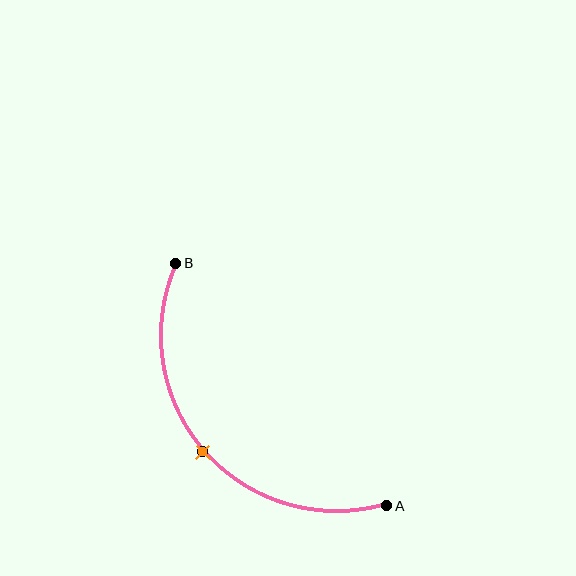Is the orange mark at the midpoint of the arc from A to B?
Yes. The orange mark lies on the arc at equal arc-length from both A and B — it is the arc midpoint.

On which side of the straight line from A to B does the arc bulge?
The arc bulges below and to the left of the straight line connecting A and B.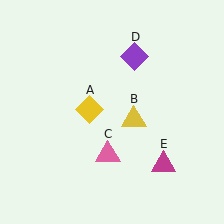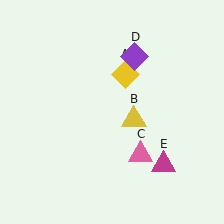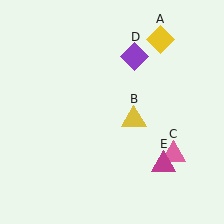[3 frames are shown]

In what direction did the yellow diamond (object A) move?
The yellow diamond (object A) moved up and to the right.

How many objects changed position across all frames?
2 objects changed position: yellow diamond (object A), pink triangle (object C).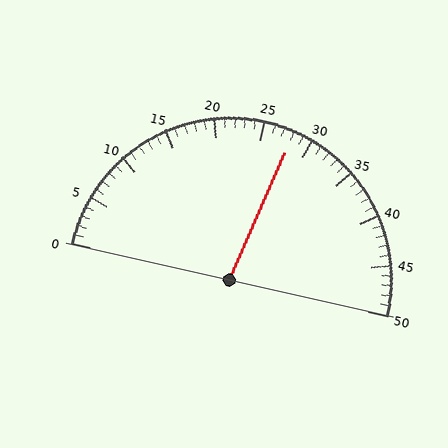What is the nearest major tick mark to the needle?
The nearest major tick mark is 30.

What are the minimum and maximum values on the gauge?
The gauge ranges from 0 to 50.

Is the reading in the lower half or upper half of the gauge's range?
The reading is in the upper half of the range (0 to 50).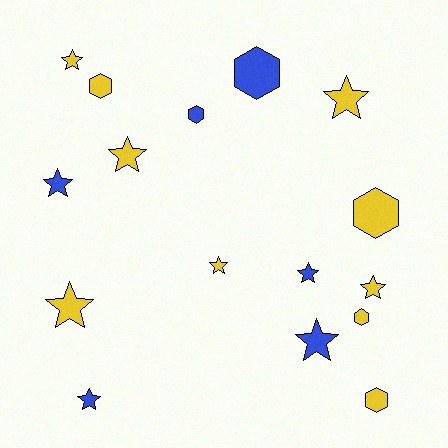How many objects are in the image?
There are 16 objects.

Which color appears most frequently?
Yellow, with 10 objects.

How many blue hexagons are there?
There are 2 blue hexagons.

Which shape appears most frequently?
Star, with 10 objects.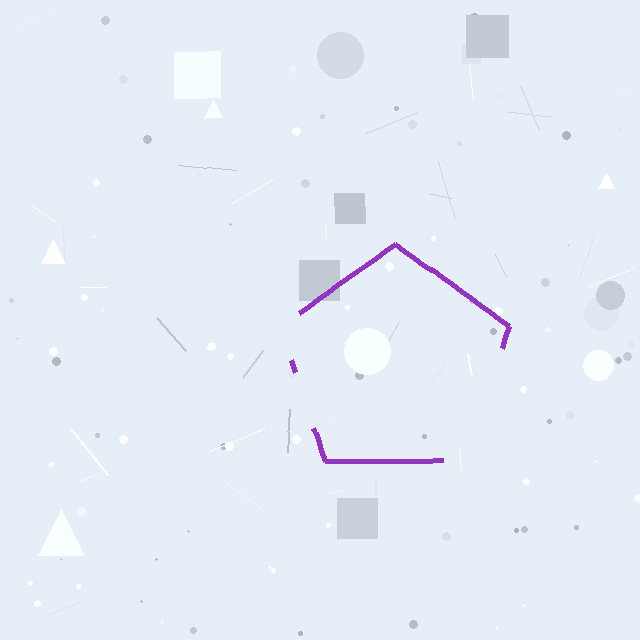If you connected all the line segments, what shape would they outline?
They would outline a pentagon.